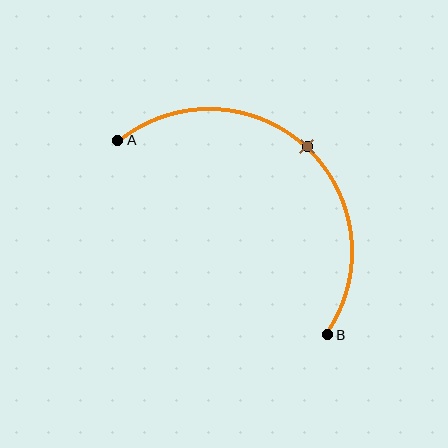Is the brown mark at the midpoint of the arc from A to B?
Yes. The brown mark lies on the arc at equal arc-length from both A and B — it is the arc midpoint.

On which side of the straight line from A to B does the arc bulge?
The arc bulges above and to the right of the straight line connecting A and B.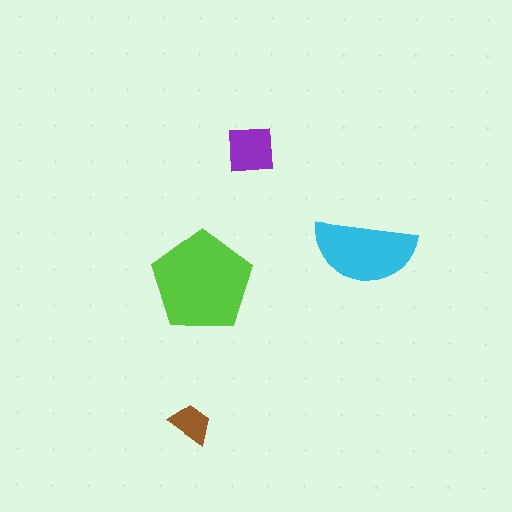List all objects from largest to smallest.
The lime pentagon, the cyan semicircle, the purple square, the brown trapezoid.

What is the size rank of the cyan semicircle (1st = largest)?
2nd.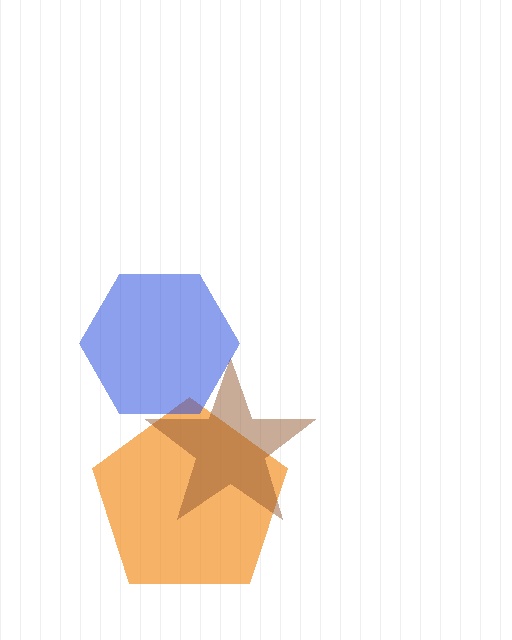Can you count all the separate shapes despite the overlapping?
Yes, there are 3 separate shapes.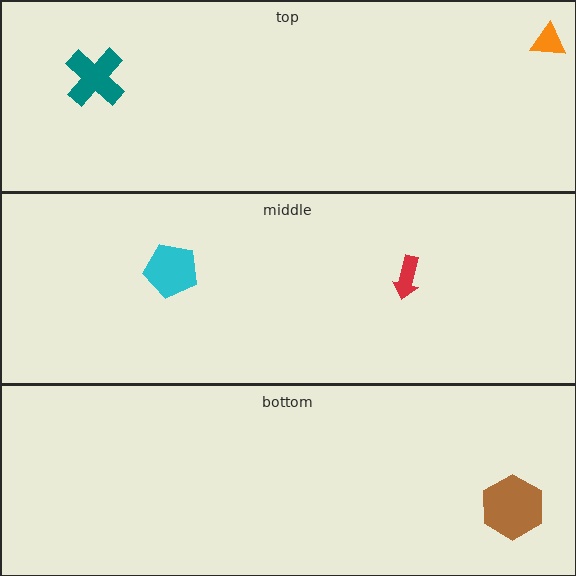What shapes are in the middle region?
The red arrow, the cyan pentagon.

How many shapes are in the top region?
2.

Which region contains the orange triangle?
The top region.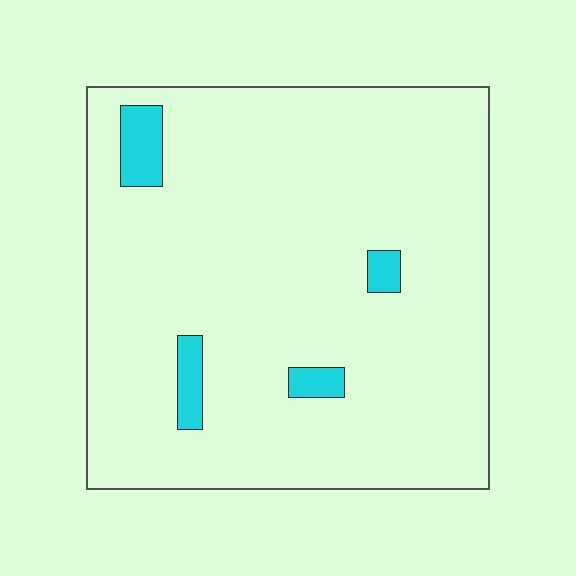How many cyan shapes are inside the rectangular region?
4.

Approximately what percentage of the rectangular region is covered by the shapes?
Approximately 5%.